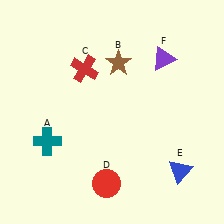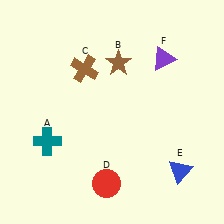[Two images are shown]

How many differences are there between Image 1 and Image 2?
There is 1 difference between the two images.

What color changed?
The cross (C) changed from red in Image 1 to brown in Image 2.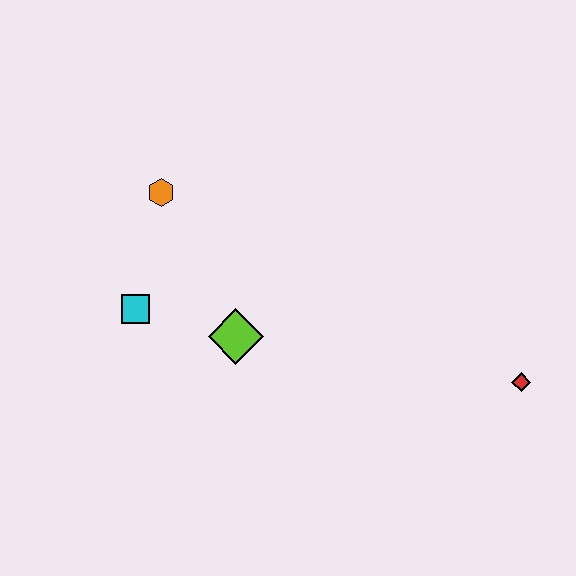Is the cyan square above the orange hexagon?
No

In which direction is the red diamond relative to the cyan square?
The red diamond is to the right of the cyan square.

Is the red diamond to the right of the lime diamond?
Yes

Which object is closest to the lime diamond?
The cyan square is closest to the lime diamond.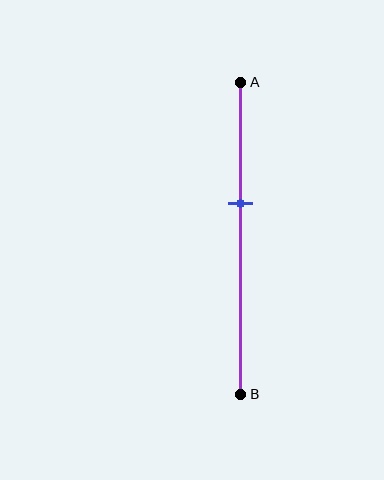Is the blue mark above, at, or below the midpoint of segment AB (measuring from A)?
The blue mark is above the midpoint of segment AB.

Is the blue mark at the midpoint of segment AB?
No, the mark is at about 40% from A, not at the 50% midpoint.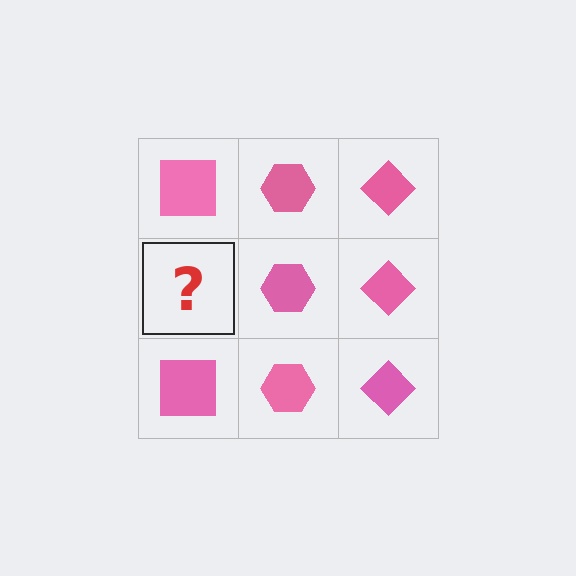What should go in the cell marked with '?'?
The missing cell should contain a pink square.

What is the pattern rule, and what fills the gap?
The rule is that each column has a consistent shape. The gap should be filled with a pink square.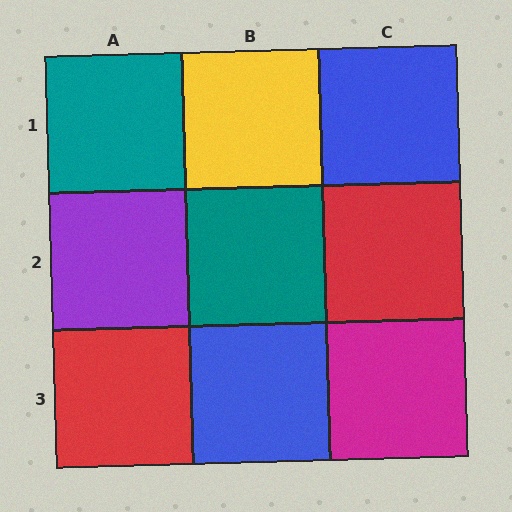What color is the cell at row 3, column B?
Blue.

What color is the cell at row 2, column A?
Purple.